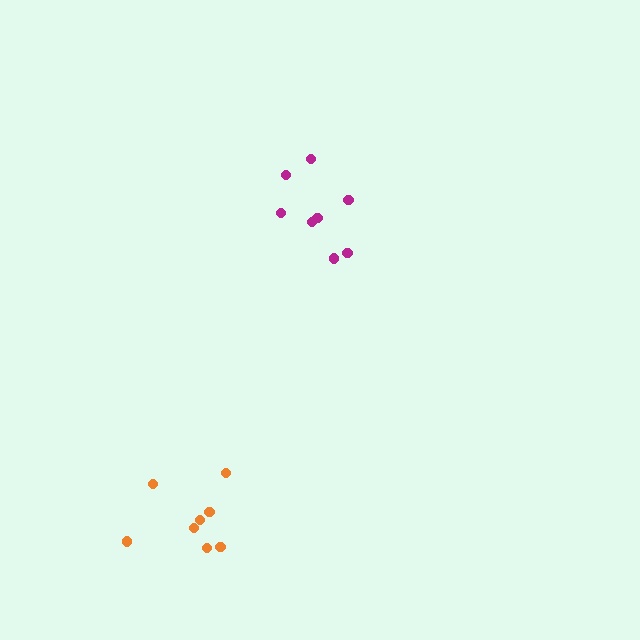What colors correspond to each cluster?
The clusters are colored: orange, magenta.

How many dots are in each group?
Group 1: 8 dots, Group 2: 8 dots (16 total).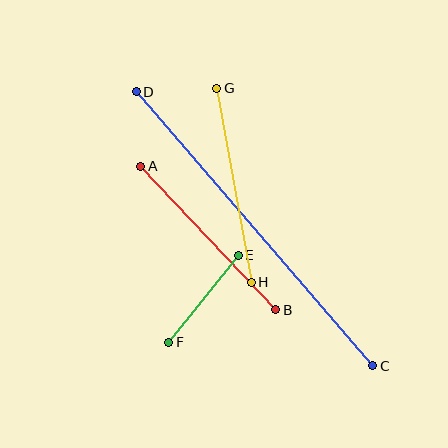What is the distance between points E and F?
The distance is approximately 111 pixels.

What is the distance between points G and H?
The distance is approximately 197 pixels.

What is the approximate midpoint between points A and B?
The midpoint is at approximately (208, 238) pixels.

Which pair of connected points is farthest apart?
Points C and D are farthest apart.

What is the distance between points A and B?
The distance is approximately 197 pixels.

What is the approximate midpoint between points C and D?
The midpoint is at approximately (255, 229) pixels.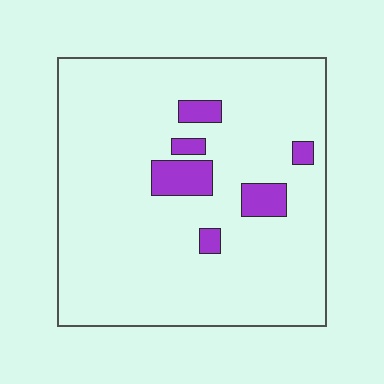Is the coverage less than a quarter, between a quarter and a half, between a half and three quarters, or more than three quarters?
Less than a quarter.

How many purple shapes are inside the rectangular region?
6.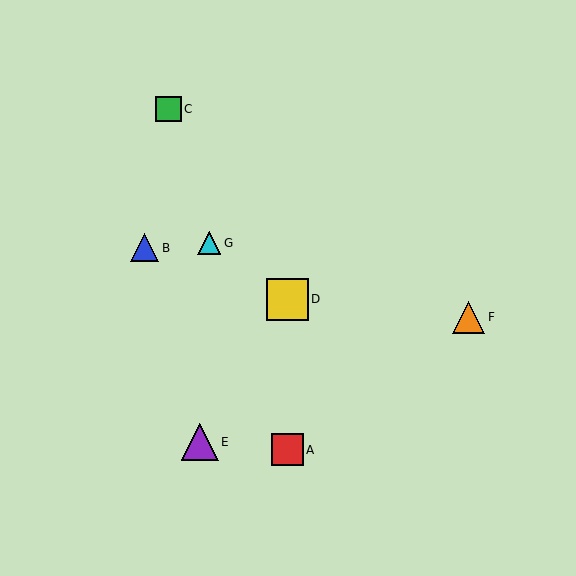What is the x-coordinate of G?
Object G is at x≈209.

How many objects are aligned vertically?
2 objects (A, D) are aligned vertically.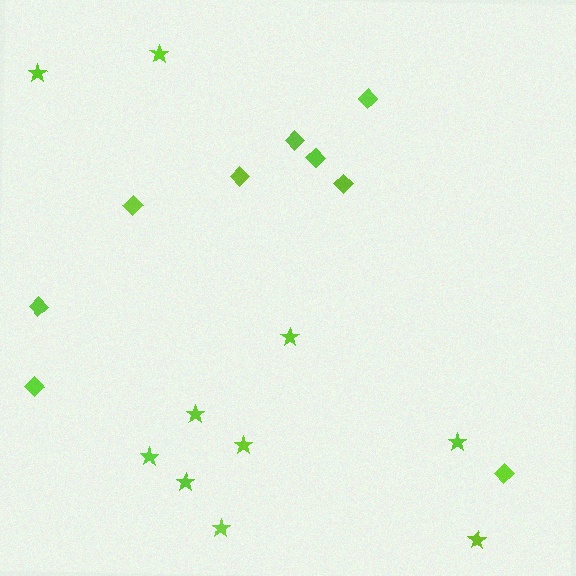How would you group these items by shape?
There are 2 groups: one group of diamonds (9) and one group of stars (10).